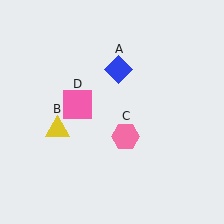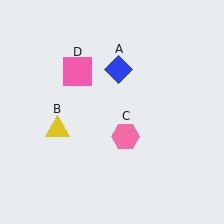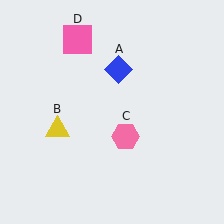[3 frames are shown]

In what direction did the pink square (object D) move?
The pink square (object D) moved up.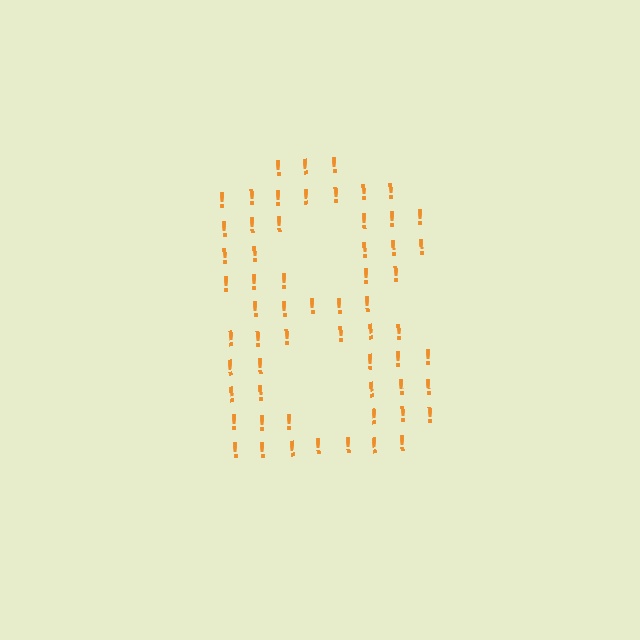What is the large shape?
The large shape is the digit 8.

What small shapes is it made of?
It is made of small exclamation marks.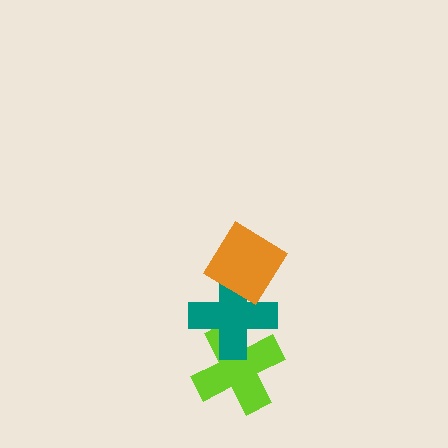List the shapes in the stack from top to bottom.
From top to bottom: the orange diamond, the teal cross, the lime cross.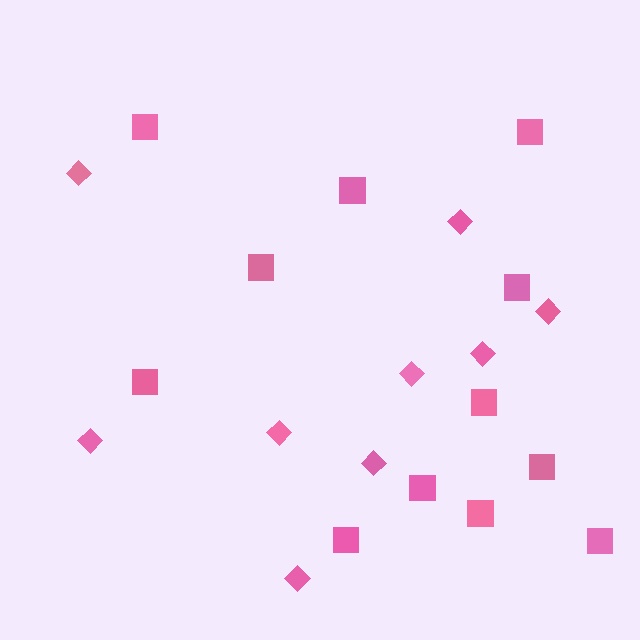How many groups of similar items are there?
There are 2 groups: one group of diamonds (9) and one group of squares (12).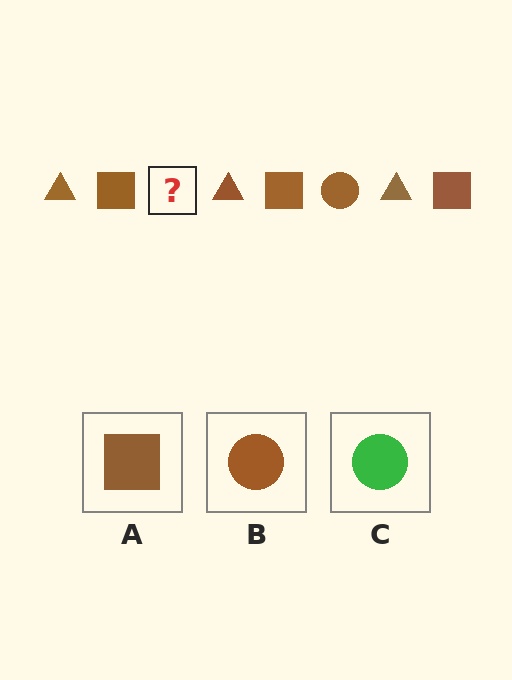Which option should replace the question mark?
Option B.